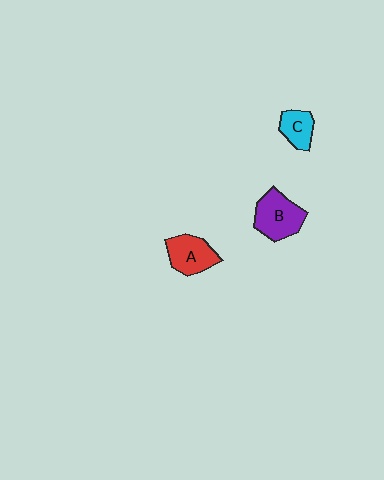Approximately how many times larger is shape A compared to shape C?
Approximately 1.4 times.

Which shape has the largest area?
Shape B (purple).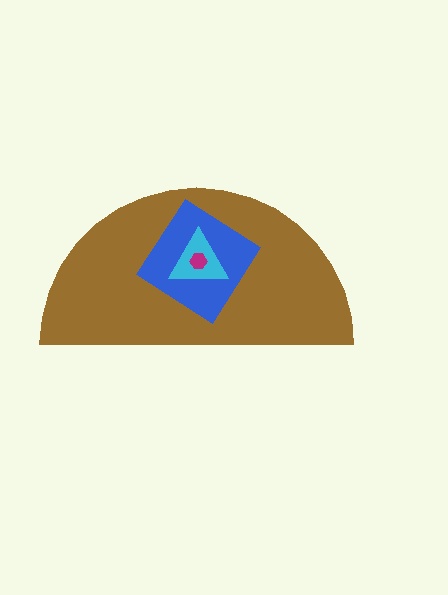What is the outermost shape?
The brown semicircle.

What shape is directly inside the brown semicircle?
The blue diamond.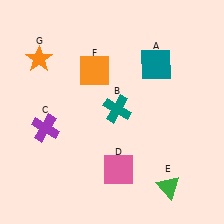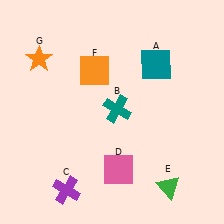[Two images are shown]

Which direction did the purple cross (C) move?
The purple cross (C) moved down.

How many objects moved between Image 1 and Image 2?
1 object moved between the two images.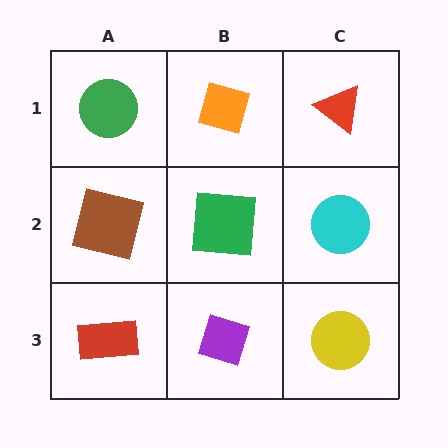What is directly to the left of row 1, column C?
An orange square.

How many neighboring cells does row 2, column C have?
3.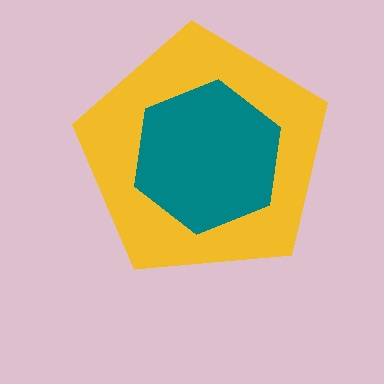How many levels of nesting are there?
2.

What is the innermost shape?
The teal hexagon.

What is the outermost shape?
The yellow pentagon.